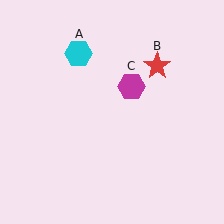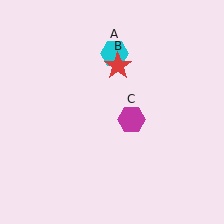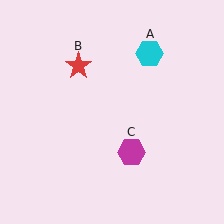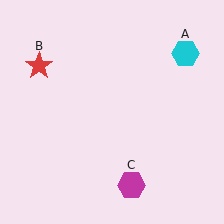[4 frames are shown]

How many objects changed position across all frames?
3 objects changed position: cyan hexagon (object A), red star (object B), magenta hexagon (object C).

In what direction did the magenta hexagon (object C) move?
The magenta hexagon (object C) moved down.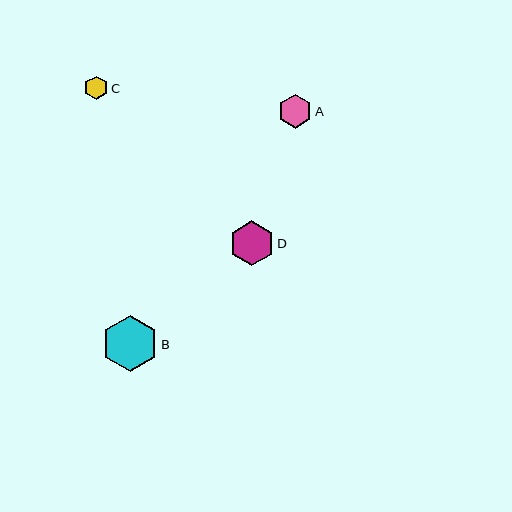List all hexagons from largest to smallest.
From largest to smallest: B, D, A, C.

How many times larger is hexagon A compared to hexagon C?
Hexagon A is approximately 1.4 times the size of hexagon C.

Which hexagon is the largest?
Hexagon B is the largest with a size of approximately 56 pixels.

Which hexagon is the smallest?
Hexagon C is the smallest with a size of approximately 24 pixels.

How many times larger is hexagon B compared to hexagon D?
Hexagon B is approximately 1.2 times the size of hexagon D.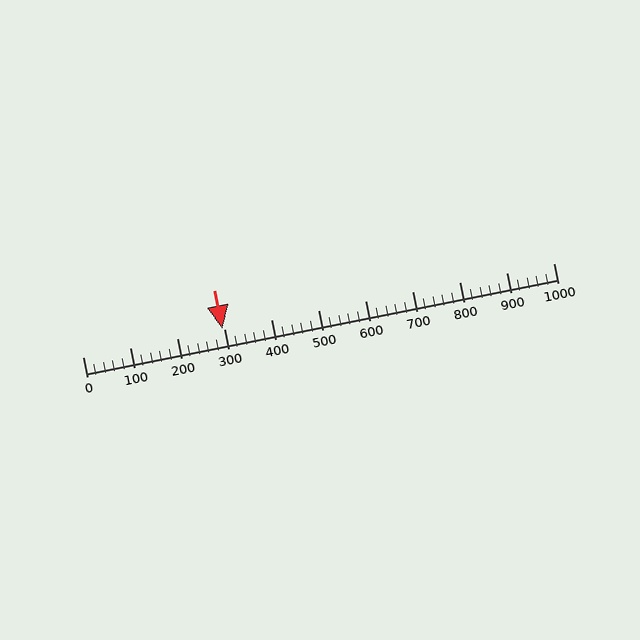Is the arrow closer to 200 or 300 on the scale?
The arrow is closer to 300.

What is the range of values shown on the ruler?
The ruler shows values from 0 to 1000.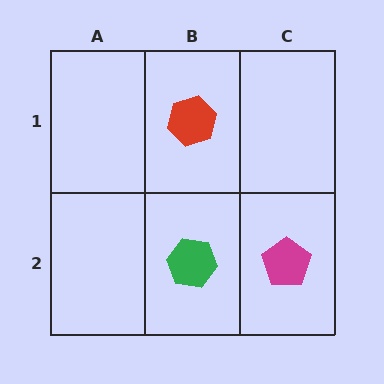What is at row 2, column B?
A green hexagon.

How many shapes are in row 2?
2 shapes.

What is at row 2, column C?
A magenta pentagon.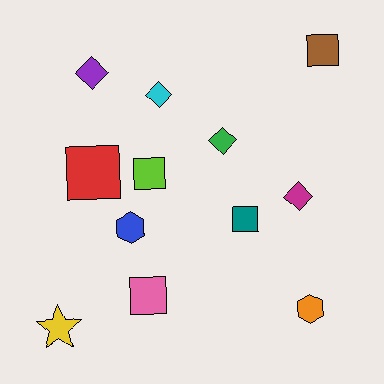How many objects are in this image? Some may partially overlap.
There are 12 objects.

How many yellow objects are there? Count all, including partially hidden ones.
There is 1 yellow object.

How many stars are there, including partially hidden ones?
There is 1 star.